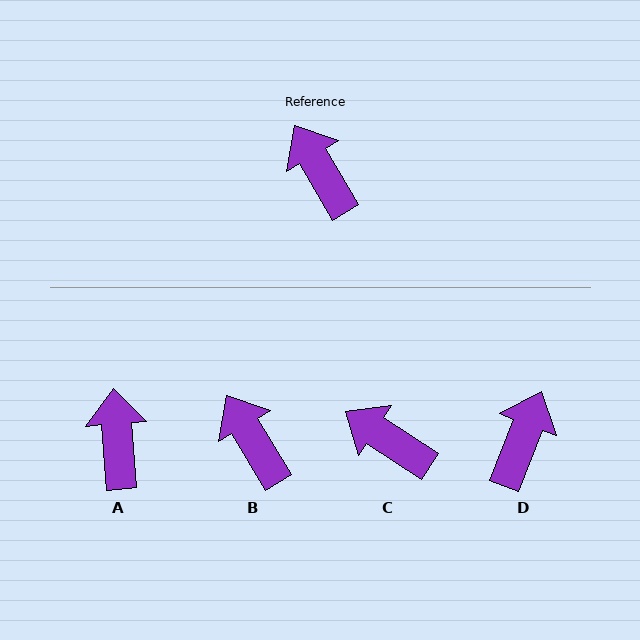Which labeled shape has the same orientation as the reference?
B.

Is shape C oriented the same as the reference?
No, it is off by about 26 degrees.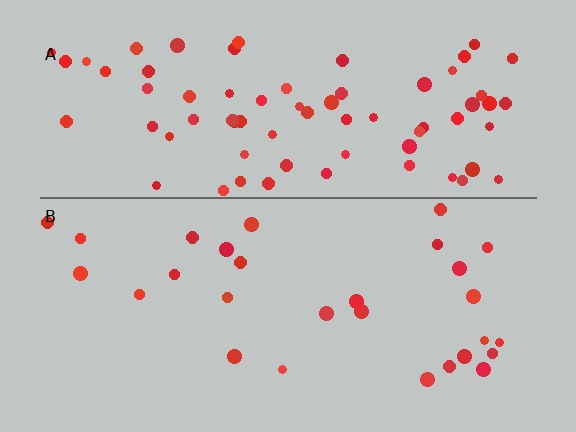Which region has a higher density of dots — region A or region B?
A (the top).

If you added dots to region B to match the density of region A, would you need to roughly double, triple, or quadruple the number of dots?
Approximately triple.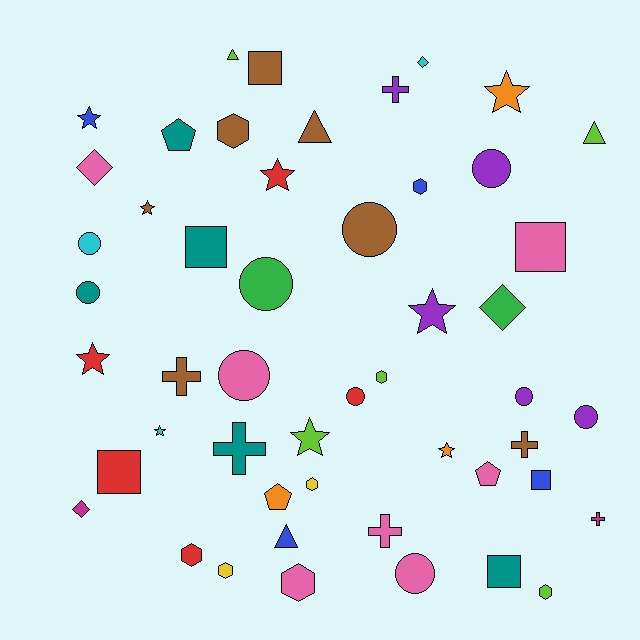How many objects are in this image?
There are 50 objects.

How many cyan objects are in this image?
There are 3 cyan objects.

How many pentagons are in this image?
There are 3 pentagons.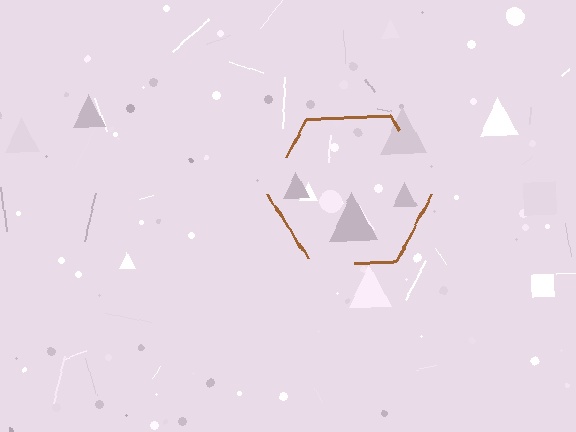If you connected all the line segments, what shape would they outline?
They would outline a hexagon.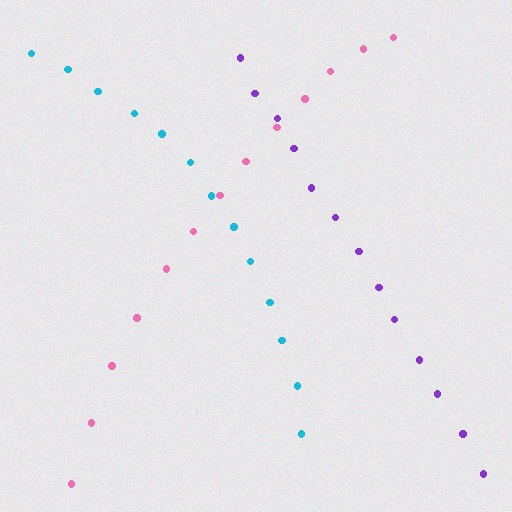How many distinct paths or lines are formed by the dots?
There are 3 distinct paths.